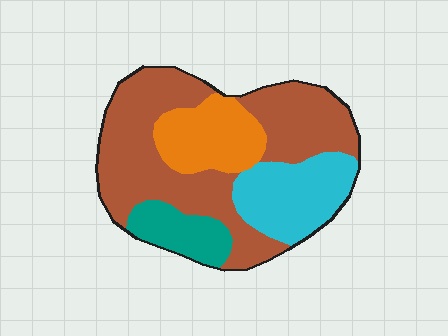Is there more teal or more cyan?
Cyan.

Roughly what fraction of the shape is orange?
Orange takes up about one sixth (1/6) of the shape.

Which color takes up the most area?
Brown, at roughly 55%.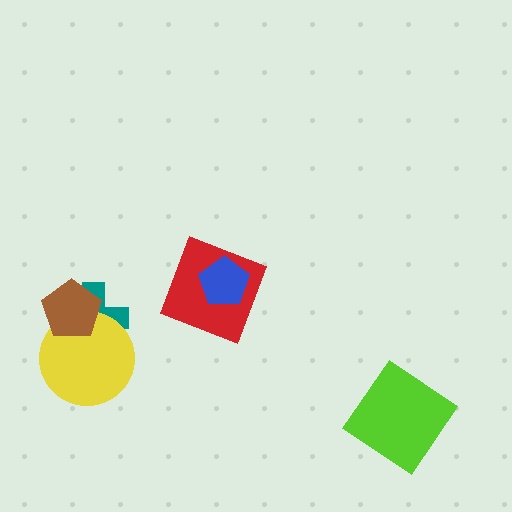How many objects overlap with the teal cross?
2 objects overlap with the teal cross.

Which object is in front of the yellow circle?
The brown pentagon is in front of the yellow circle.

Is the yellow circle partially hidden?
Yes, it is partially covered by another shape.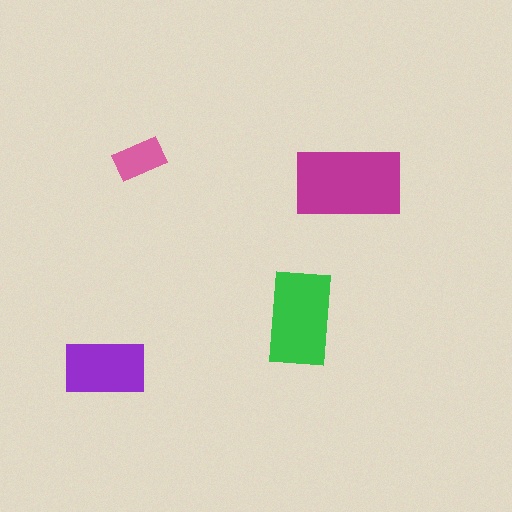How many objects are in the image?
There are 4 objects in the image.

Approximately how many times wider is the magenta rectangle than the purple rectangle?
About 1.5 times wider.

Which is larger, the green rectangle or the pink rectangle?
The green one.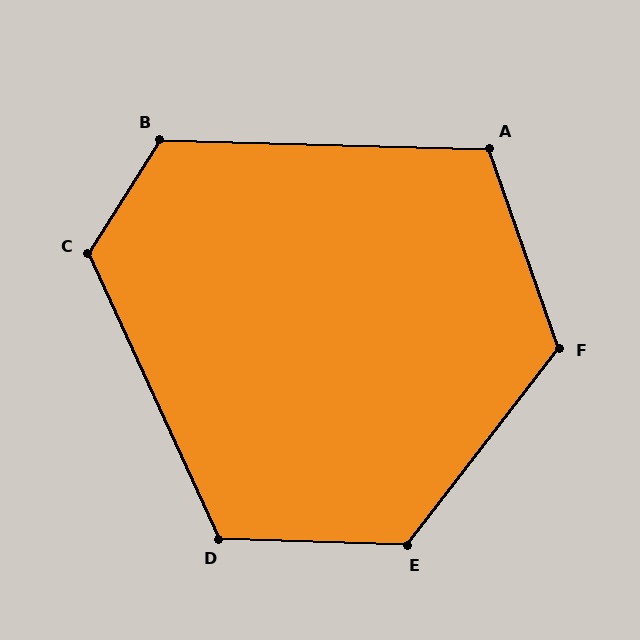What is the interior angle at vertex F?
Approximately 123 degrees (obtuse).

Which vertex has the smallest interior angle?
A, at approximately 111 degrees.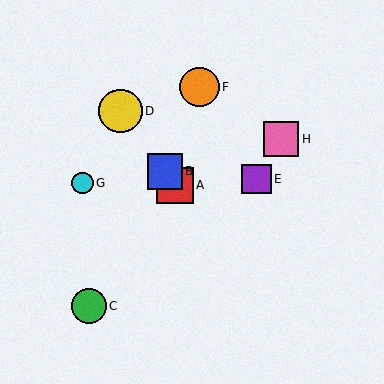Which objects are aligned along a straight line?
Objects A, B, D are aligned along a straight line.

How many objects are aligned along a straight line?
3 objects (A, B, D) are aligned along a straight line.